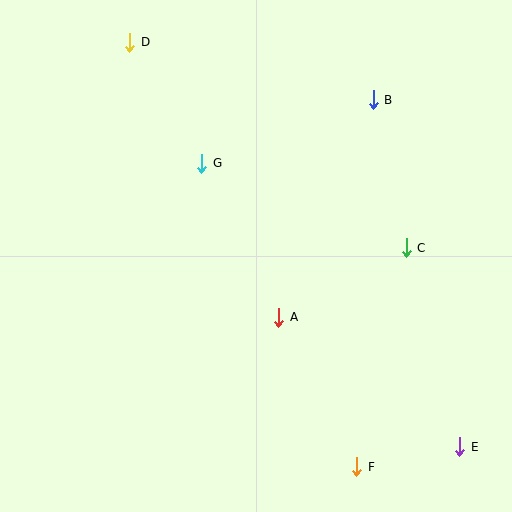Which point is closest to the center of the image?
Point A at (279, 317) is closest to the center.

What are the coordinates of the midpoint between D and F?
The midpoint between D and F is at (243, 254).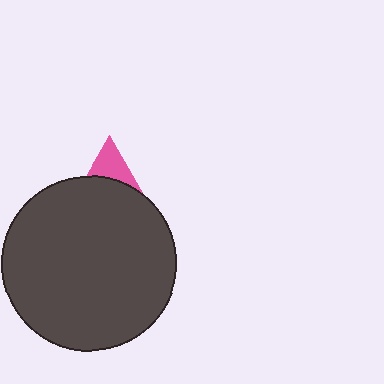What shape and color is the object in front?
The object in front is a dark gray circle.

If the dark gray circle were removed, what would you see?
You would see the complete pink triangle.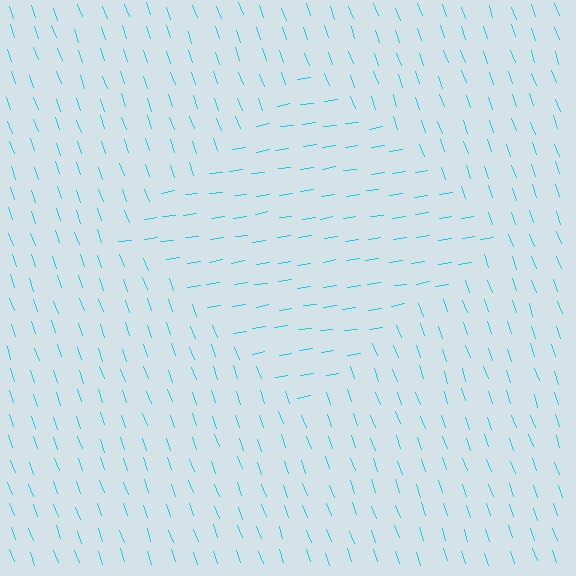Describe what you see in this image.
The image is filled with small cyan line segments. A diamond region in the image has lines oriented differently from the surrounding lines, creating a visible texture boundary.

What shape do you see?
I see a diamond.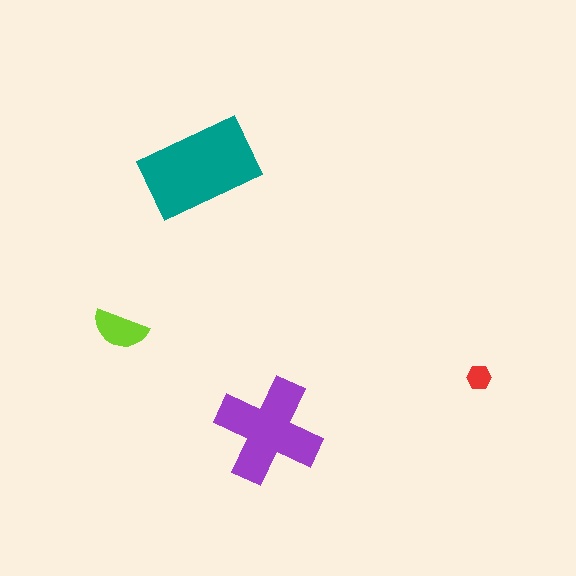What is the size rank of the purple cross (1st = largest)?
2nd.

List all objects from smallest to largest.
The red hexagon, the lime semicircle, the purple cross, the teal rectangle.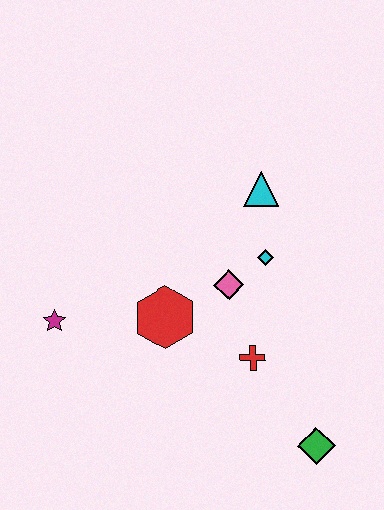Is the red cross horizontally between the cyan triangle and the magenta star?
Yes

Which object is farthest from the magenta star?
The green diamond is farthest from the magenta star.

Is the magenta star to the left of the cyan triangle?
Yes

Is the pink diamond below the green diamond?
No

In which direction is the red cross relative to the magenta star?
The red cross is to the right of the magenta star.